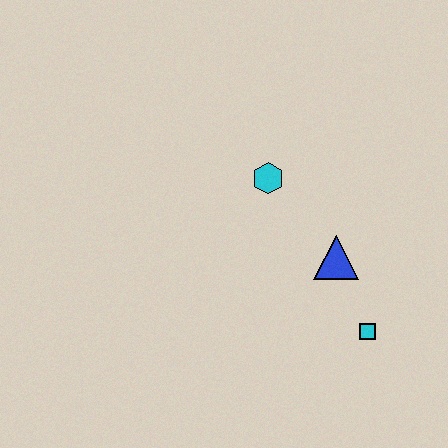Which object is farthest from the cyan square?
The cyan hexagon is farthest from the cyan square.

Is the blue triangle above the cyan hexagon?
No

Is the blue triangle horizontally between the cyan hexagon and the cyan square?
Yes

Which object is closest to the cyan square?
The blue triangle is closest to the cyan square.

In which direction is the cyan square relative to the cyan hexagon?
The cyan square is below the cyan hexagon.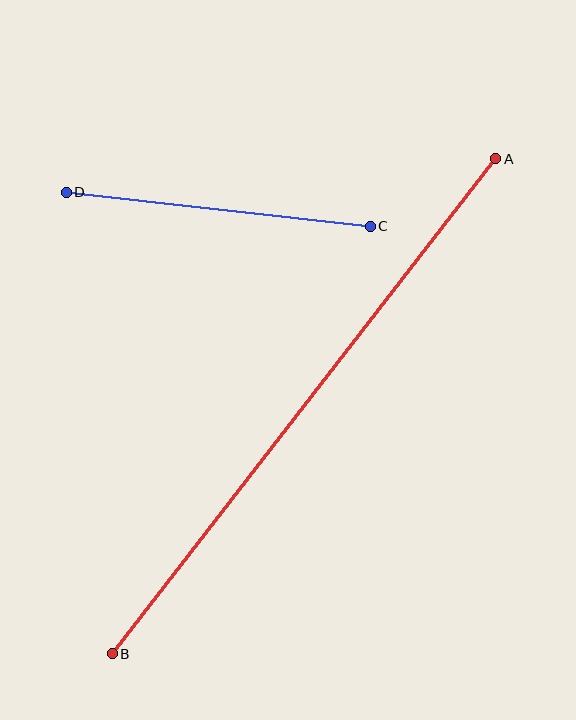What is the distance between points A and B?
The distance is approximately 626 pixels.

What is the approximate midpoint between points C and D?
The midpoint is at approximately (218, 209) pixels.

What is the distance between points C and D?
The distance is approximately 306 pixels.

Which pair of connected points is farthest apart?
Points A and B are farthest apart.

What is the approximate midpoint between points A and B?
The midpoint is at approximately (304, 406) pixels.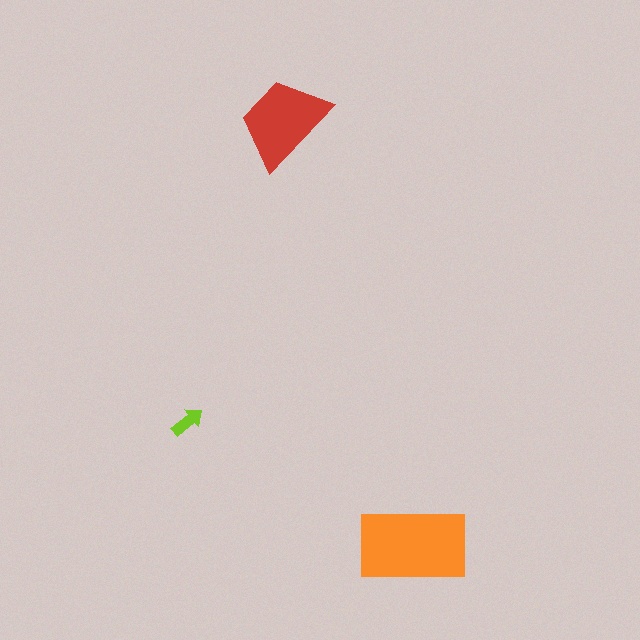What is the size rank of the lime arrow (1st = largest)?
3rd.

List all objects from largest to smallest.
The orange rectangle, the red trapezoid, the lime arrow.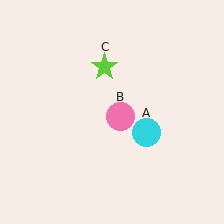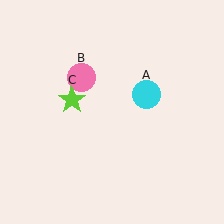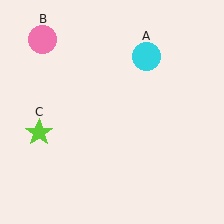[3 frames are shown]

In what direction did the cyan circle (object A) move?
The cyan circle (object A) moved up.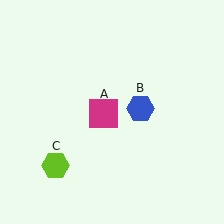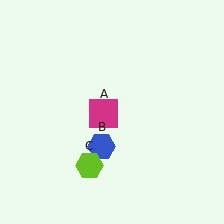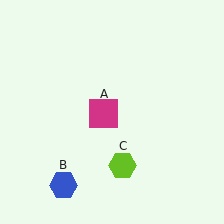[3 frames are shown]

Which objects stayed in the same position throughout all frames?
Magenta square (object A) remained stationary.